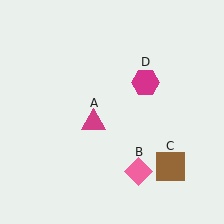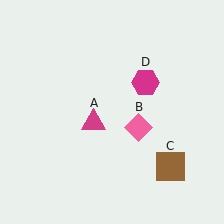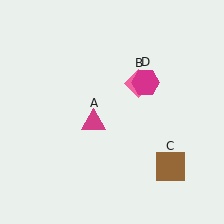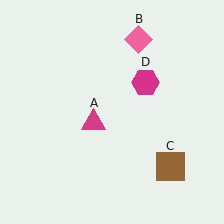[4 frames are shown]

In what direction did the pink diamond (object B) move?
The pink diamond (object B) moved up.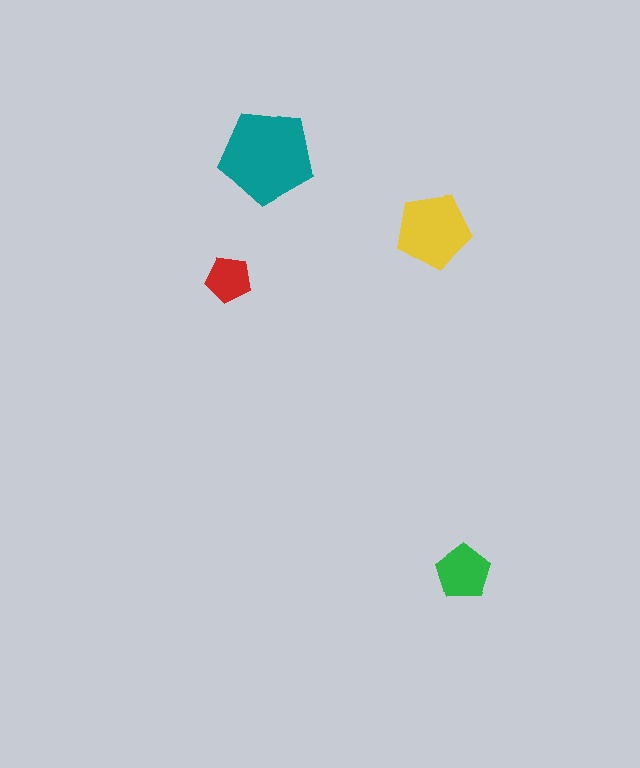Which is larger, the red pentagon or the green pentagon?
The green one.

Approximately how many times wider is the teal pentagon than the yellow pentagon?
About 1.5 times wider.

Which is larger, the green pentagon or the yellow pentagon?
The yellow one.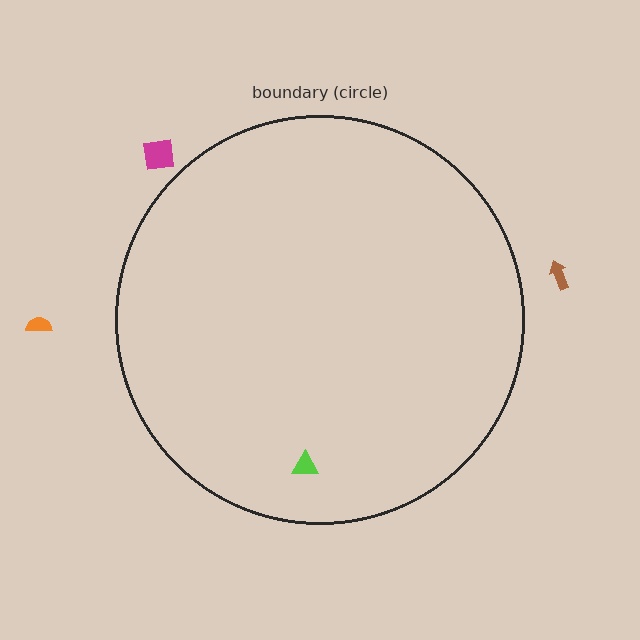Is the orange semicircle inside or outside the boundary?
Outside.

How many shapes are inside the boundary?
1 inside, 3 outside.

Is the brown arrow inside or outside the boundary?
Outside.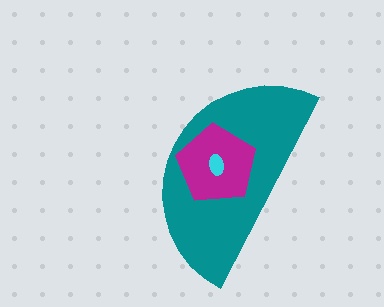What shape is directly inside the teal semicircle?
The magenta pentagon.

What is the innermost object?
The cyan ellipse.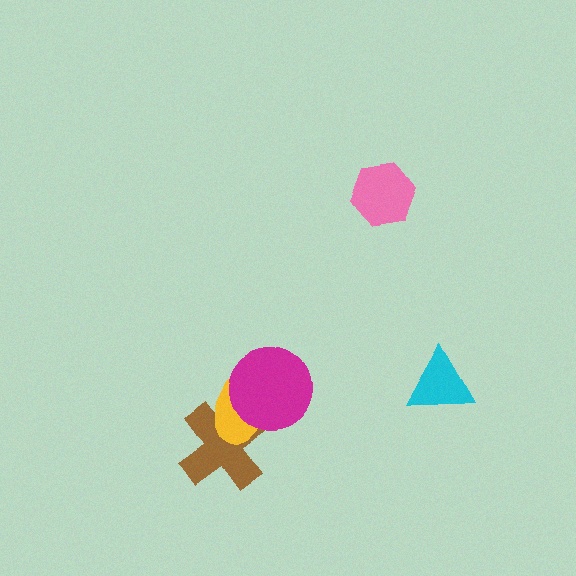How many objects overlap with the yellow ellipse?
2 objects overlap with the yellow ellipse.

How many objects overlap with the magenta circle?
2 objects overlap with the magenta circle.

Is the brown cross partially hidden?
Yes, it is partially covered by another shape.